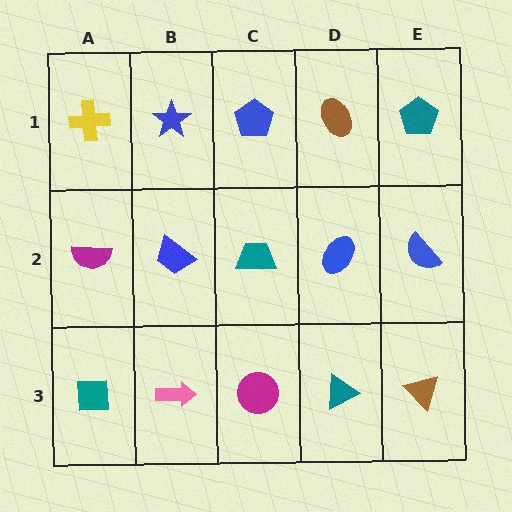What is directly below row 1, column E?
A blue semicircle.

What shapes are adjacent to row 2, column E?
A teal pentagon (row 1, column E), a brown triangle (row 3, column E), a blue ellipse (row 2, column D).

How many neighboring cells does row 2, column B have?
4.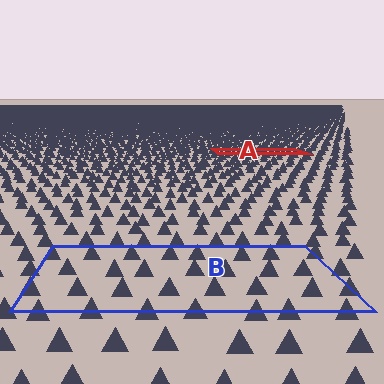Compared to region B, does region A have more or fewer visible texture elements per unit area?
Region A has more texture elements per unit area — they are packed more densely because it is farther away.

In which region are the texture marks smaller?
The texture marks are smaller in region A, because it is farther away.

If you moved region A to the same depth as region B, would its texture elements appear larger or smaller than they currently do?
They would appear larger. At a closer depth, the same texture elements are projected at a bigger on-screen size.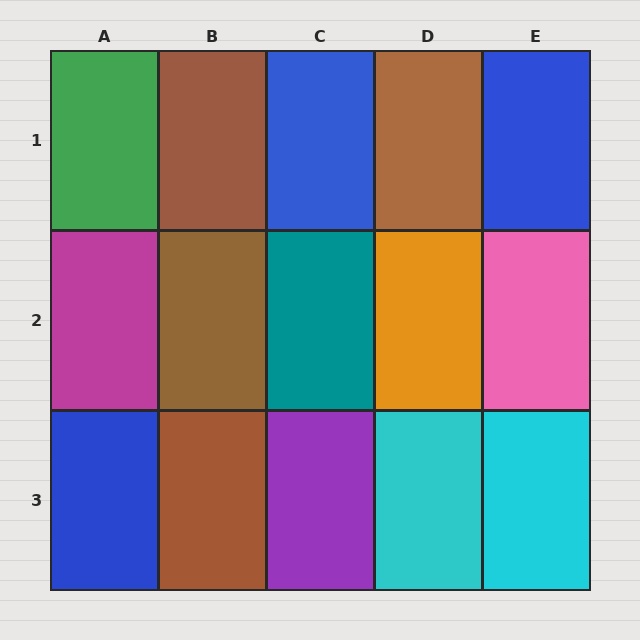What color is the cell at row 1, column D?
Brown.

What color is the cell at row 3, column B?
Brown.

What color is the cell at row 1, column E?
Blue.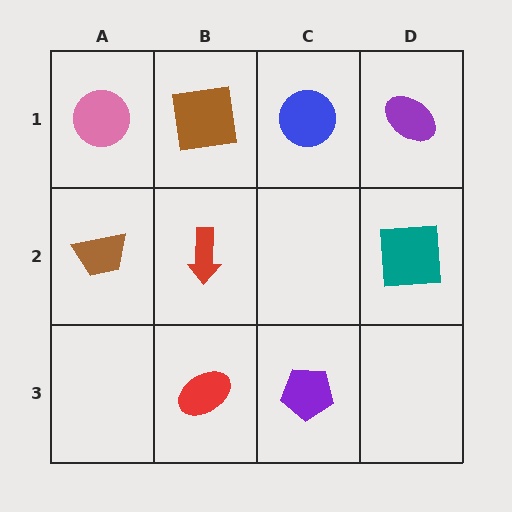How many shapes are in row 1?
4 shapes.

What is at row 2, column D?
A teal square.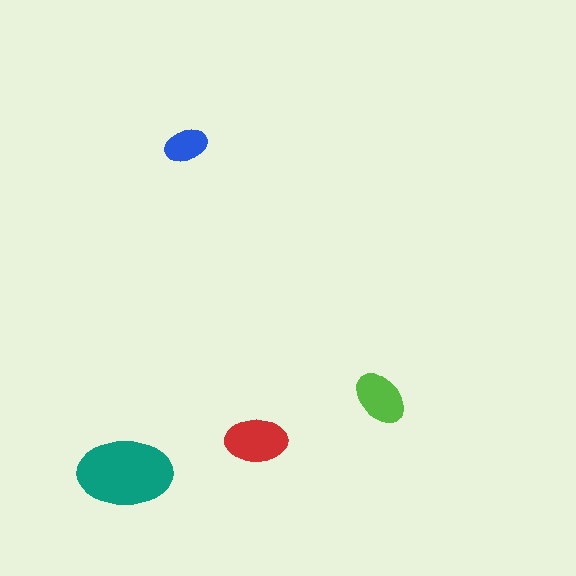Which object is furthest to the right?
The lime ellipse is rightmost.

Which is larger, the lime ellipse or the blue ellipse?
The lime one.